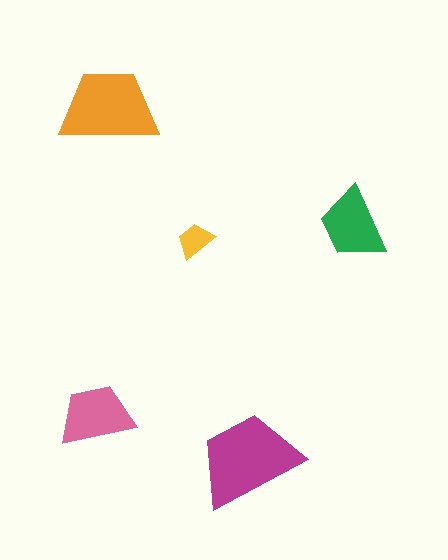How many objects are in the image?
There are 5 objects in the image.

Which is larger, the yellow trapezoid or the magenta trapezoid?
The magenta one.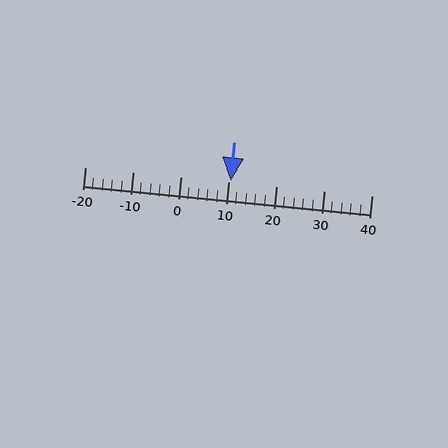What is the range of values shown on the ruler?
The ruler shows values from -20 to 40.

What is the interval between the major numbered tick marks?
The major tick marks are spaced 10 units apart.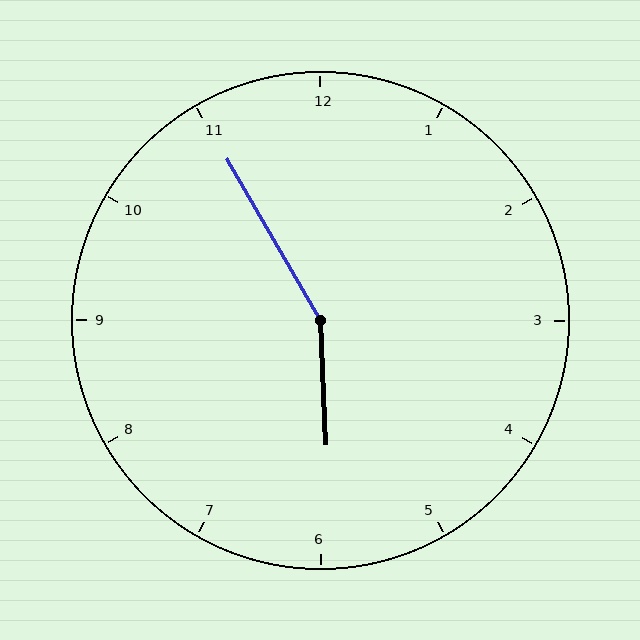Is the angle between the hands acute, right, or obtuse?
It is obtuse.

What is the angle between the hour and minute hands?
Approximately 152 degrees.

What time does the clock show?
5:55.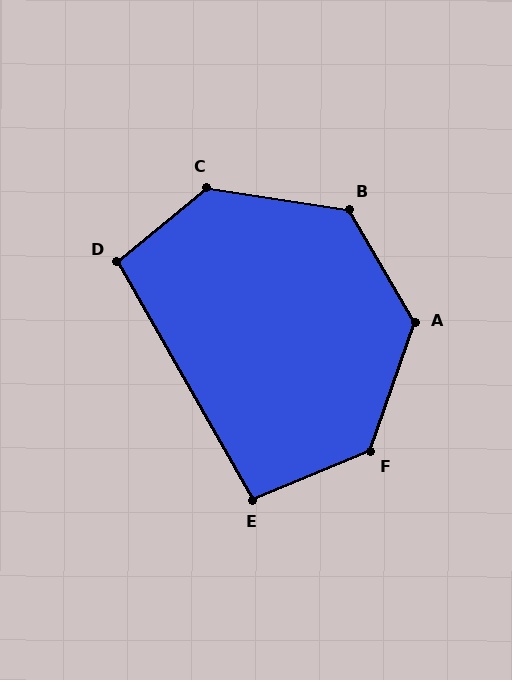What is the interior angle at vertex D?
Approximately 100 degrees (obtuse).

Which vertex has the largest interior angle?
C, at approximately 132 degrees.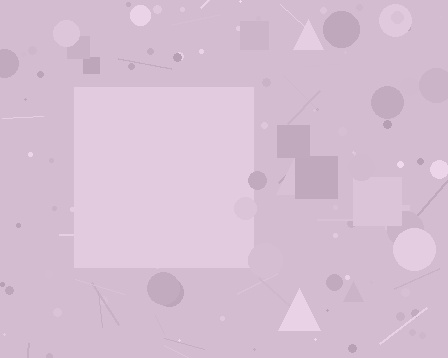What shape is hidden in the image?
A square is hidden in the image.